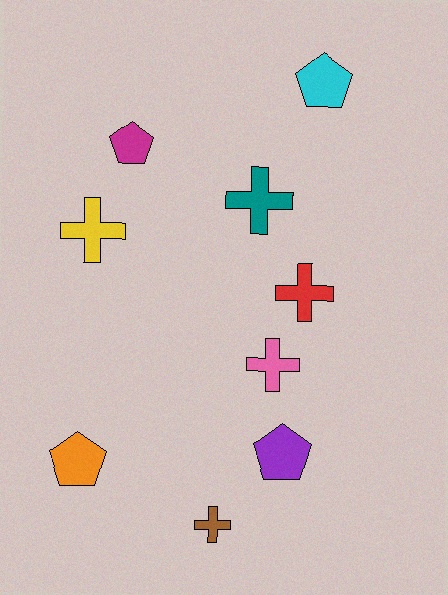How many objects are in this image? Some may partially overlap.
There are 9 objects.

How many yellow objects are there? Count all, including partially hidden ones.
There is 1 yellow object.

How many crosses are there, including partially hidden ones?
There are 5 crosses.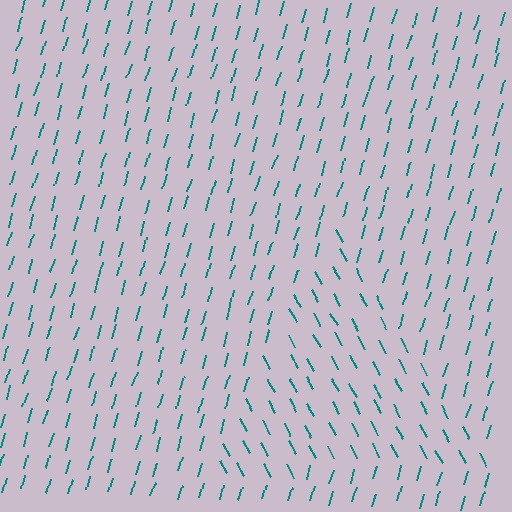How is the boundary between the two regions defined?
The boundary is defined purely by a change in line orientation (approximately 45 degrees difference). All lines are the same color and thickness.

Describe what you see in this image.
The image is filled with small teal line segments. A triangle region in the image has lines oriented differently from the surrounding lines, creating a visible texture boundary.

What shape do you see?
I see a triangle.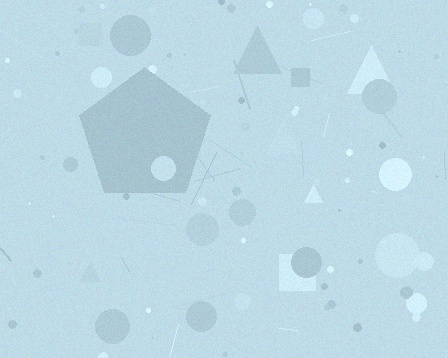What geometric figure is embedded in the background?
A pentagon is embedded in the background.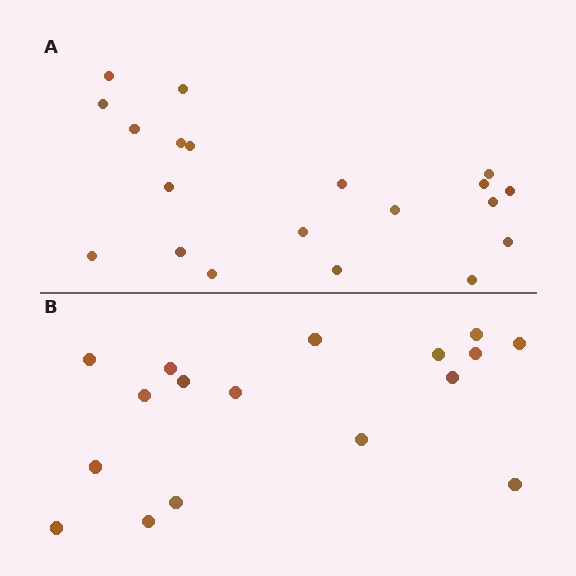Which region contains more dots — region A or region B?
Region A (the top region) has more dots.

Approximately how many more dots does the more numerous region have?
Region A has just a few more — roughly 2 or 3 more dots than region B.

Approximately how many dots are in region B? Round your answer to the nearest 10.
About 20 dots. (The exact count is 17, which rounds to 20.)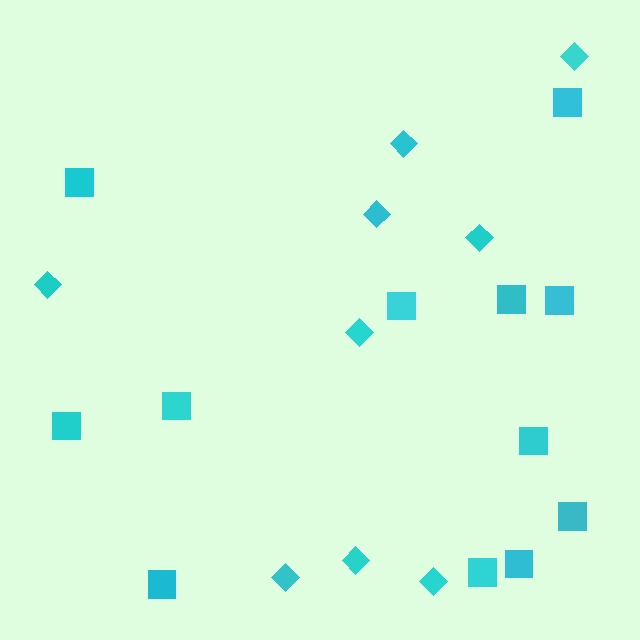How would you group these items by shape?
There are 2 groups: one group of diamonds (9) and one group of squares (12).